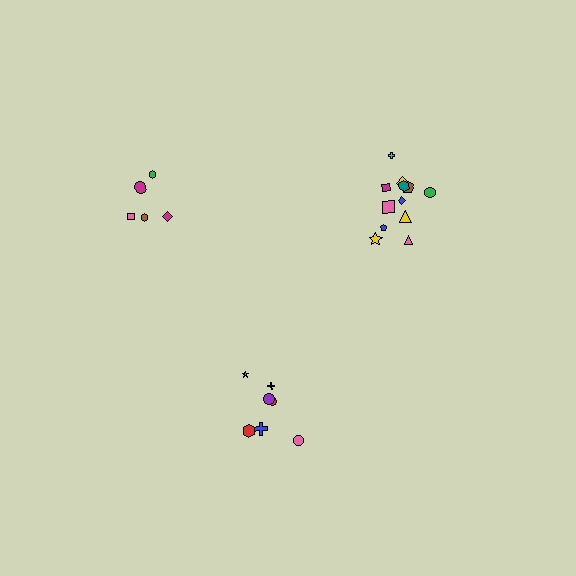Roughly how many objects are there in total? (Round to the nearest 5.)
Roughly 25 objects in total.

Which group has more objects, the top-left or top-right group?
The top-right group.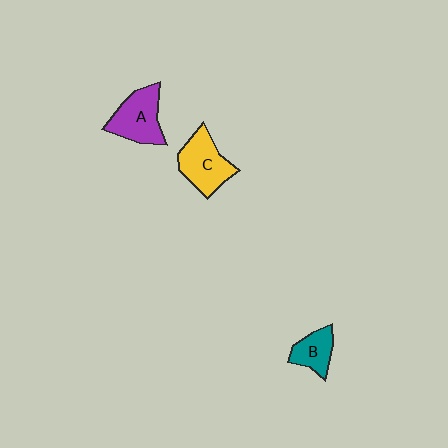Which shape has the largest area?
Shape C (yellow).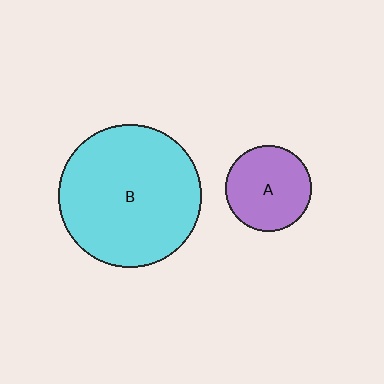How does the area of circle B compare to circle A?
Approximately 2.8 times.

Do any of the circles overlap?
No, none of the circles overlap.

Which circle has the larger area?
Circle B (cyan).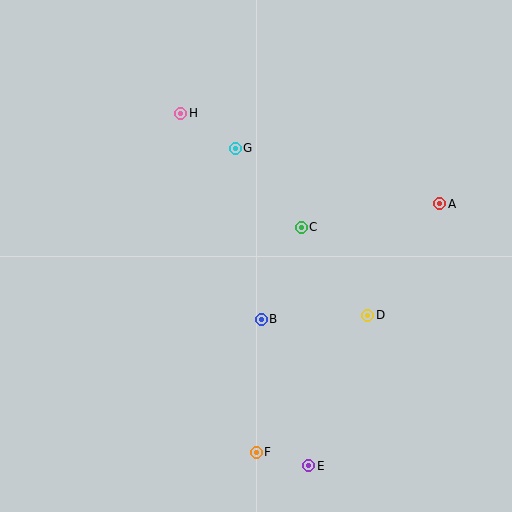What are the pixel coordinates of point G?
Point G is at (235, 148).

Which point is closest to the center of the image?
Point C at (301, 227) is closest to the center.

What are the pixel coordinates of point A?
Point A is at (440, 204).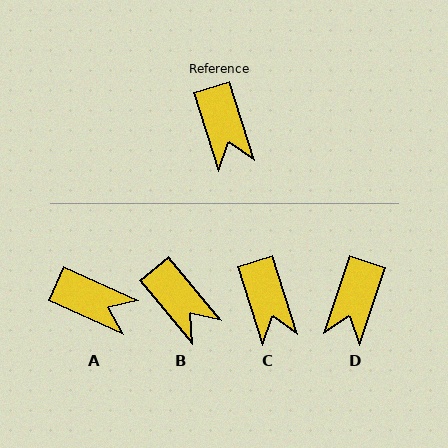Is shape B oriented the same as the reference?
No, it is off by about 22 degrees.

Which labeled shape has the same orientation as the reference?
C.